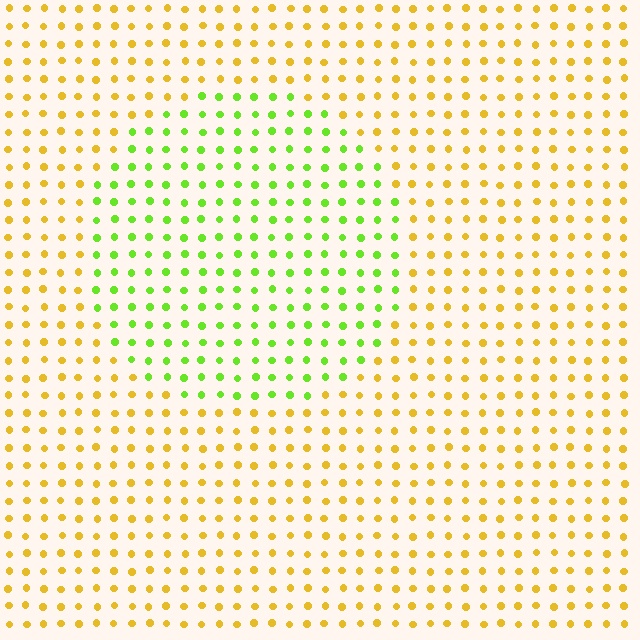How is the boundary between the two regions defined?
The boundary is defined purely by a slight shift in hue (about 53 degrees). Spacing, size, and orientation are identical on both sides.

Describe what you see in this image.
The image is filled with small yellow elements in a uniform arrangement. A circle-shaped region is visible where the elements are tinted to a slightly different hue, forming a subtle color boundary.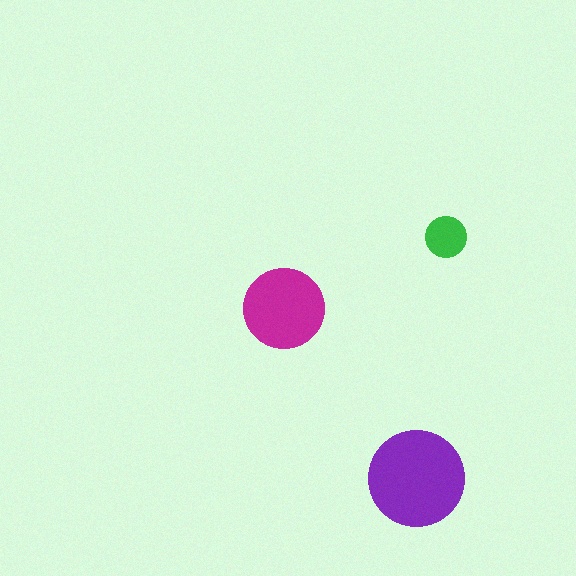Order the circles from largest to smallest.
the purple one, the magenta one, the green one.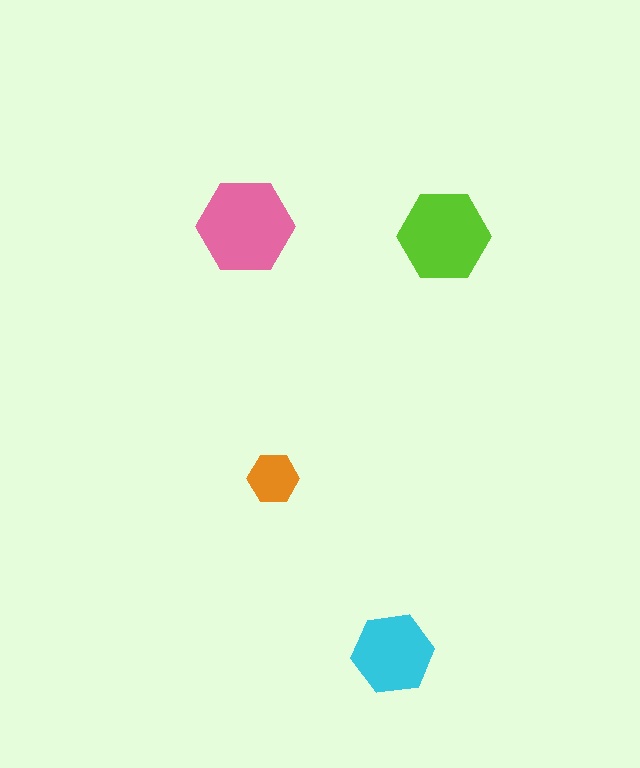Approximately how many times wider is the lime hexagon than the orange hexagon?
About 2 times wider.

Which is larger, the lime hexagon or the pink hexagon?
The pink one.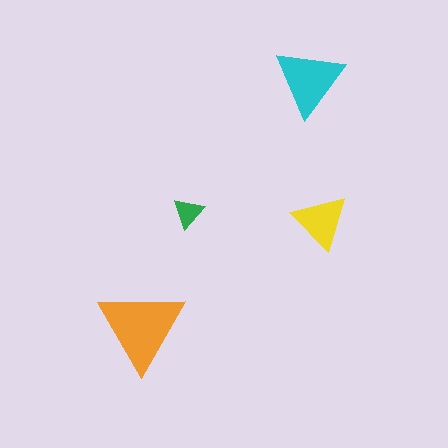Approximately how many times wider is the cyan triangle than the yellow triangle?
About 1.5 times wider.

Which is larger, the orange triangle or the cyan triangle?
The orange one.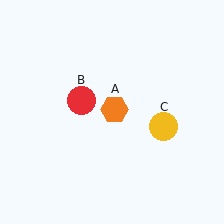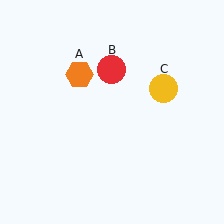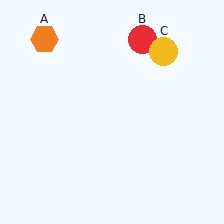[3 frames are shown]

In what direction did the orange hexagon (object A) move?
The orange hexagon (object A) moved up and to the left.